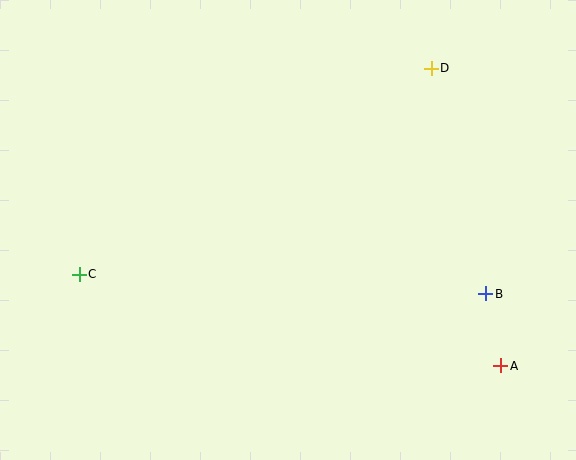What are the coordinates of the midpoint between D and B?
The midpoint between D and B is at (459, 181).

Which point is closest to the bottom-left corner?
Point C is closest to the bottom-left corner.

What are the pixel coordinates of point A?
Point A is at (501, 366).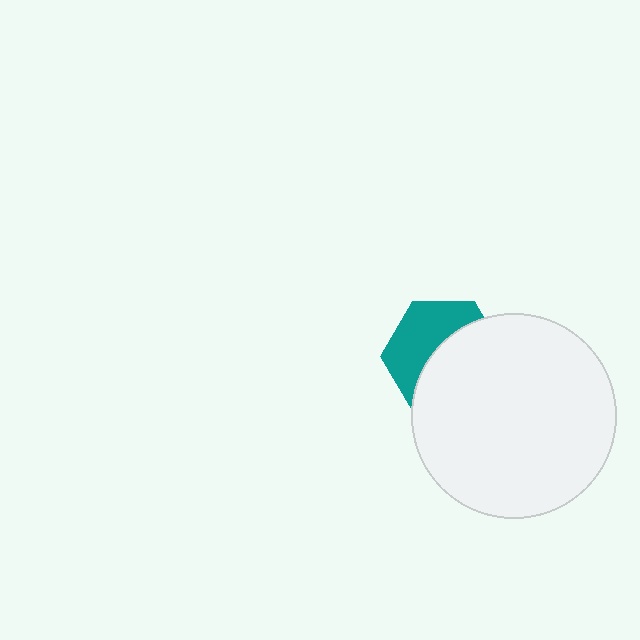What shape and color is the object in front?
The object in front is a white circle.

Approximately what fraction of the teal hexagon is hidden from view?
Roughly 55% of the teal hexagon is hidden behind the white circle.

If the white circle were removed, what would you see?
You would see the complete teal hexagon.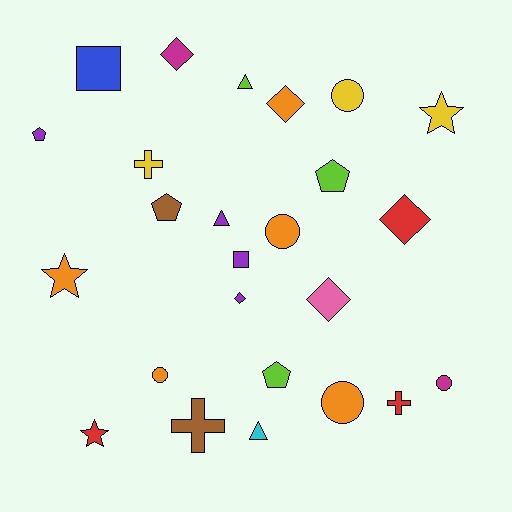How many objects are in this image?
There are 25 objects.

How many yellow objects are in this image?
There are 3 yellow objects.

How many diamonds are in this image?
There are 5 diamonds.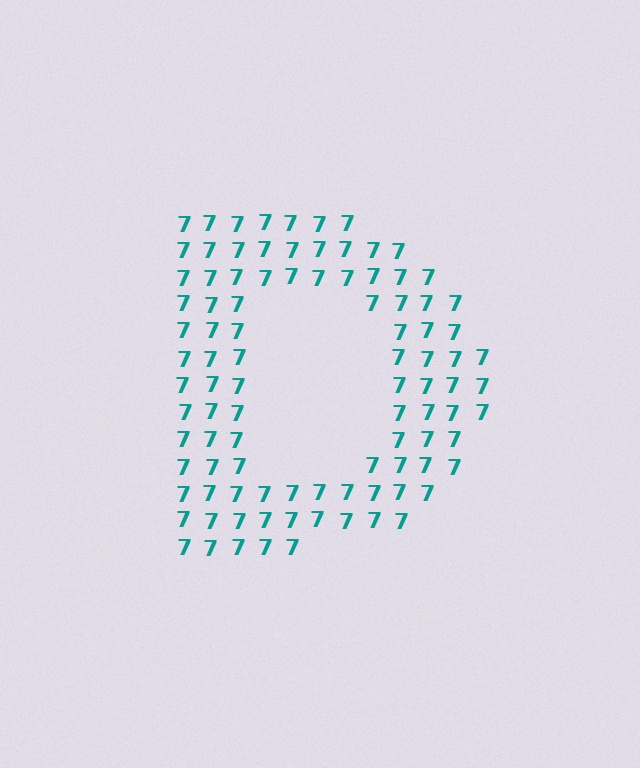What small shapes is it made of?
It is made of small digit 7's.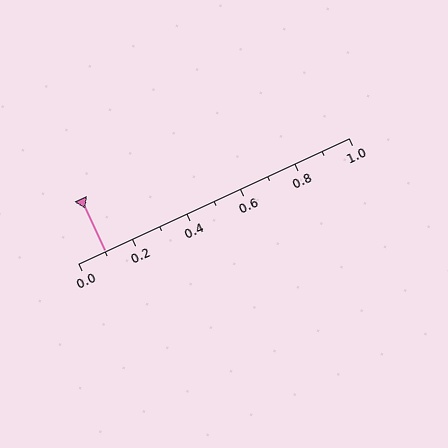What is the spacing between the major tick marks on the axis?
The major ticks are spaced 0.2 apart.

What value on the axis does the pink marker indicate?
The marker indicates approximately 0.1.